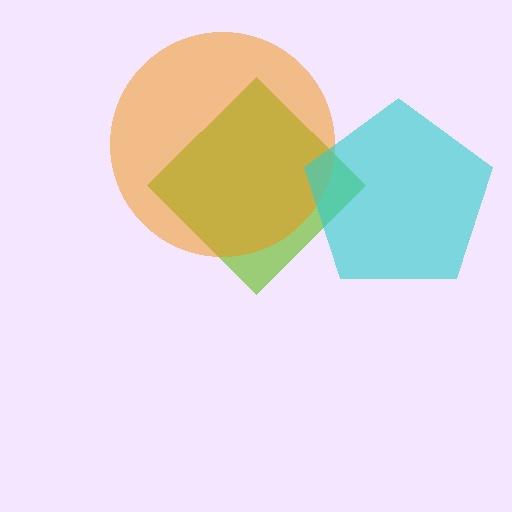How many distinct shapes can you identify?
There are 3 distinct shapes: a lime diamond, an orange circle, a cyan pentagon.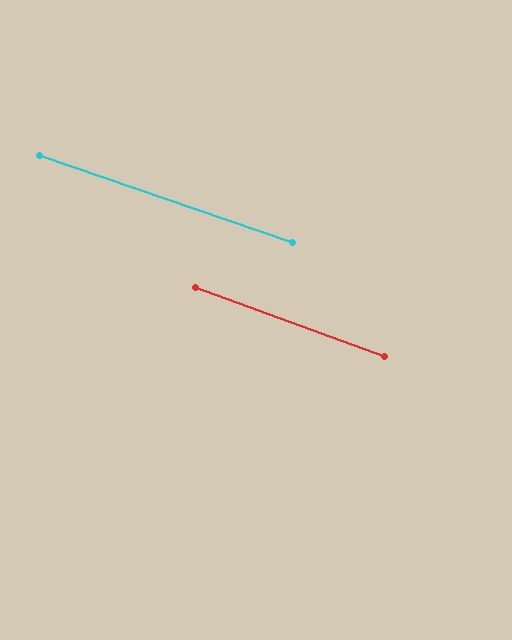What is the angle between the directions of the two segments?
Approximately 1 degree.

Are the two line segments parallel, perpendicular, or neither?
Parallel — their directions differ by only 0.9°.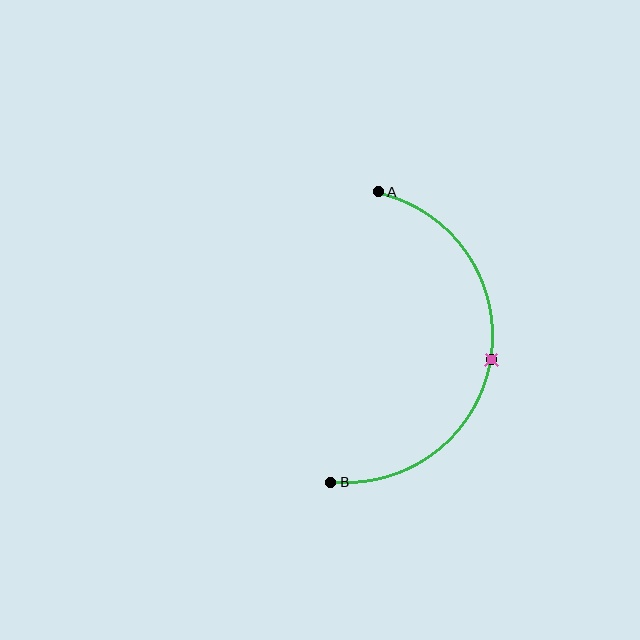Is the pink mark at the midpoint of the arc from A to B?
Yes. The pink mark lies on the arc at equal arc-length from both A and B — it is the arc midpoint.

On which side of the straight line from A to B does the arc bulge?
The arc bulges to the right of the straight line connecting A and B.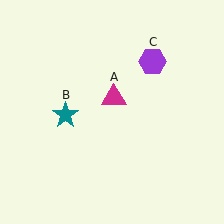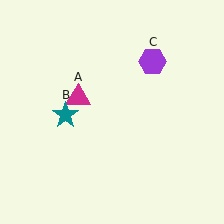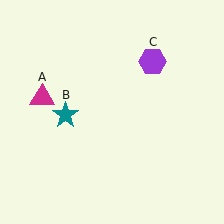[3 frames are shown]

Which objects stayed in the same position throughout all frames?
Teal star (object B) and purple hexagon (object C) remained stationary.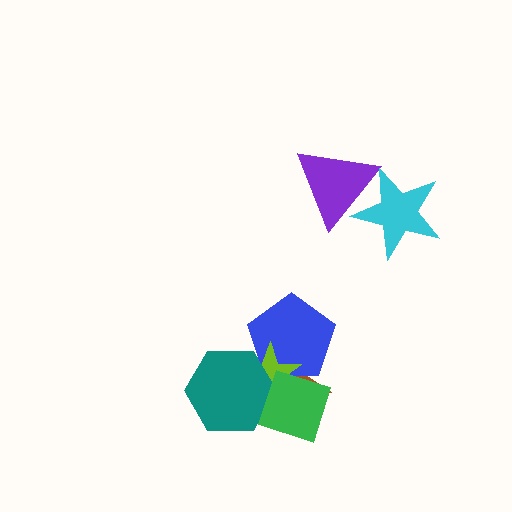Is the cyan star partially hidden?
No, no other shape covers it.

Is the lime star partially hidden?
Yes, it is partially covered by another shape.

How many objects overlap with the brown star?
4 objects overlap with the brown star.